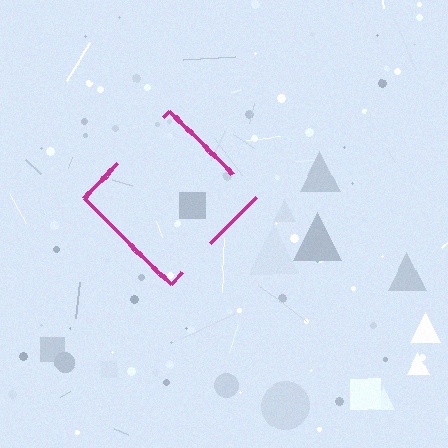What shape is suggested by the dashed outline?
The dashed outline suggests a diamond.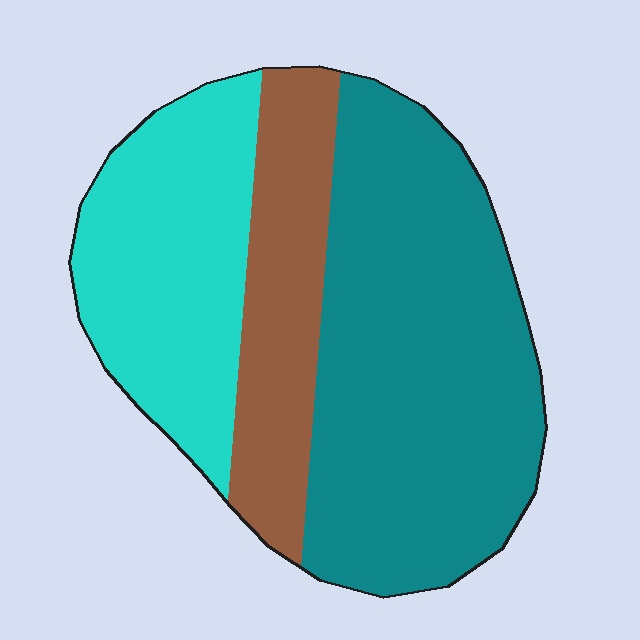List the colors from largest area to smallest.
From largest to smallest: teal, cyan, brown.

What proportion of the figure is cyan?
Cyan takes up between a quarter and a half of the figure.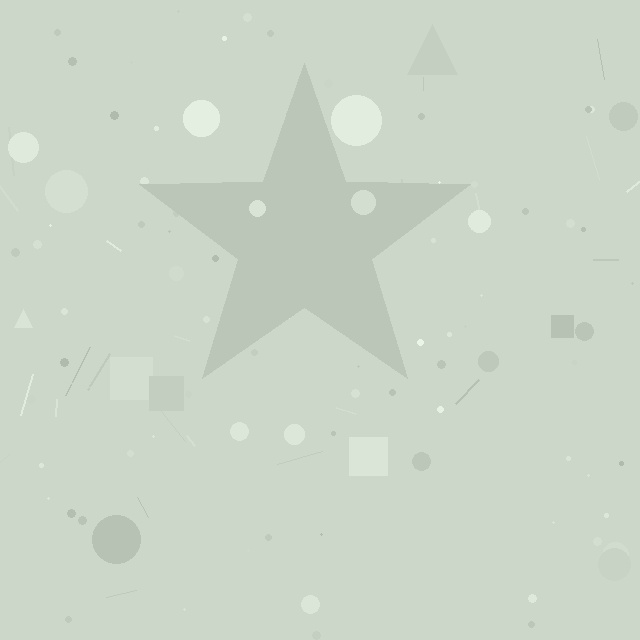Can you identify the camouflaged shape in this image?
The camouflaged shape is a star.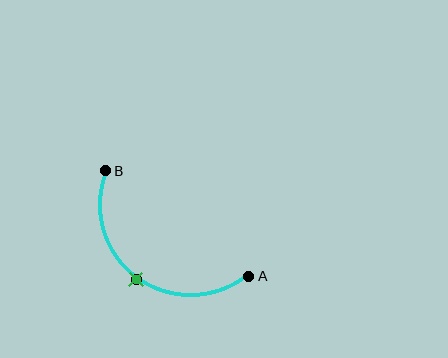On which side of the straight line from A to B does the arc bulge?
The arc bulges below and to the left of the straight line connecting A and B.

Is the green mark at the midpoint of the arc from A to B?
Yes. The green mark lies on the arc at equal arc-length from both A and B — it is the arc midpoint.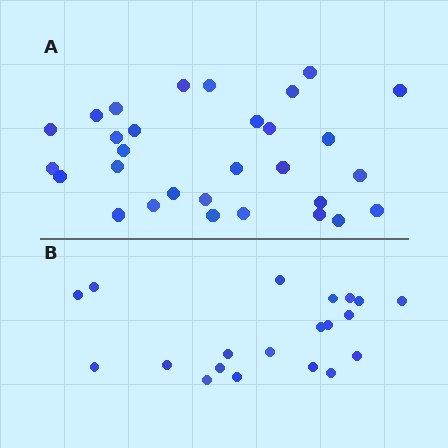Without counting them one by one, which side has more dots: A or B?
Region A (the top region) has more dots.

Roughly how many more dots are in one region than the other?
Region A has roughly 10 or so more dots than region B.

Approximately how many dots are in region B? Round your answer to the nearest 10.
About 20 dots.